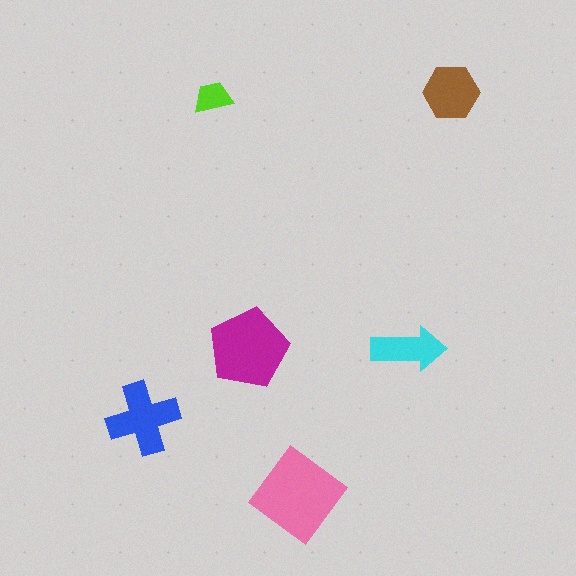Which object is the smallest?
The lime trapezoid.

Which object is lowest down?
The pink diamond is bottommost.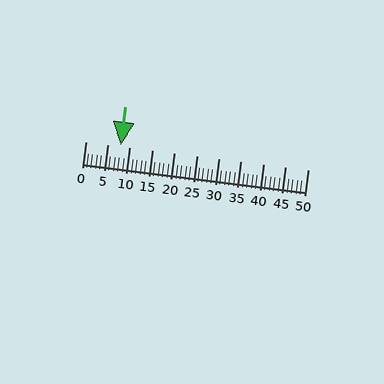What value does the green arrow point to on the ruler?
The green arrow points to approximately 8.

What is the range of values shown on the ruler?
The ruler shows values from 0 to 50.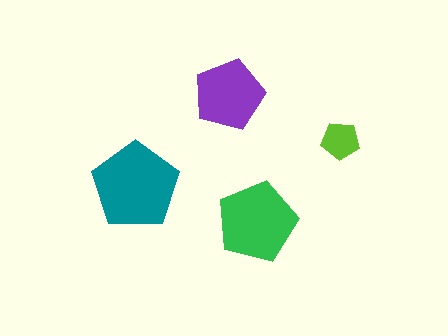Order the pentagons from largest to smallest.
the teal one, the green one, the purple one, the lime one.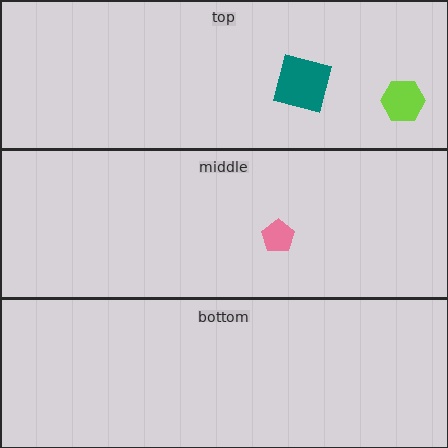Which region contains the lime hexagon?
The top region.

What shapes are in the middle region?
The pink pentagon.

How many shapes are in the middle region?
1.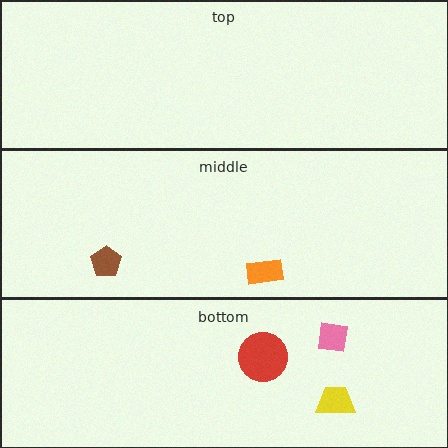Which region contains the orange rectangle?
The middle region.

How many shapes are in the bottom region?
3.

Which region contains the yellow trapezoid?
The bottom region.